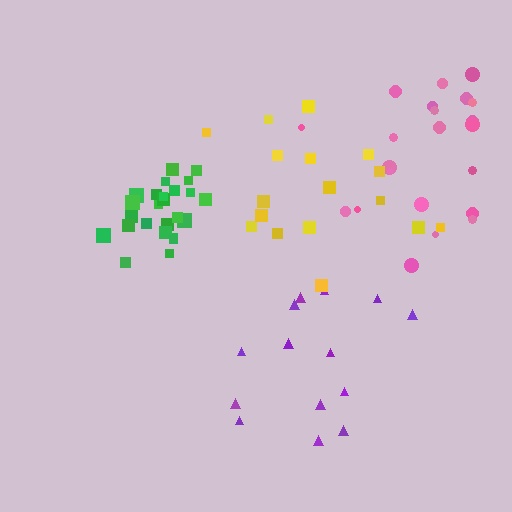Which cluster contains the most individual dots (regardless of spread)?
Green (25).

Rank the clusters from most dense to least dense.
green, pink, purple, yellow.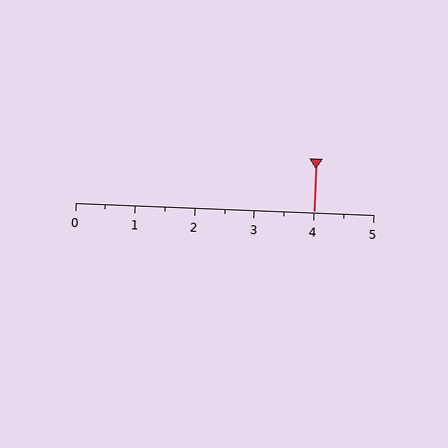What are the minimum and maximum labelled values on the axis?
The axis runs from 0 to 5.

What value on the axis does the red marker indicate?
The marker indicates approximately 4.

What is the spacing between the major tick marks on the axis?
The major ticks are spaced 1 apart.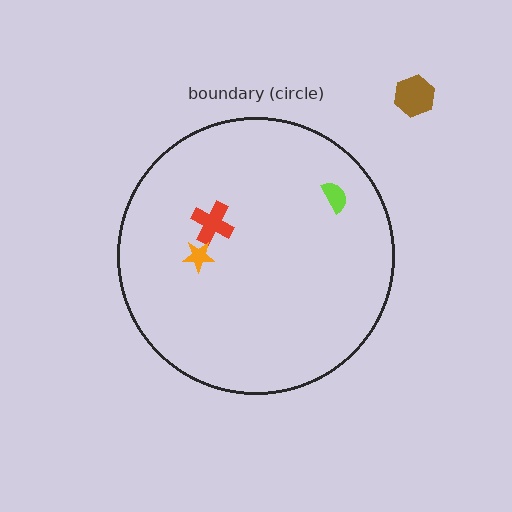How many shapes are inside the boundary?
3 inside, 1 outside.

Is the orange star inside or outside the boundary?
Inside.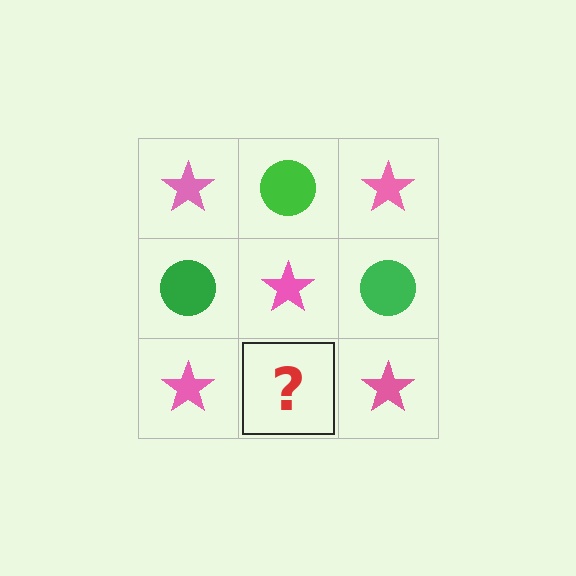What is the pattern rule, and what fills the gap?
The rule is that it alternates pink star and green circle in a checkerboard pattern. The gap should be filled with a green circle.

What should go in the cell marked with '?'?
The missing cell should contain a green circle.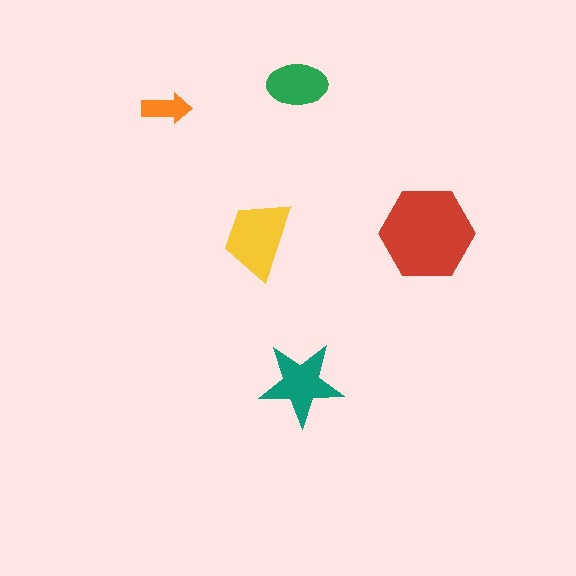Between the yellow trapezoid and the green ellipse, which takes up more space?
The yellow trapezoid.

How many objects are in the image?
There are 5 objects in the image.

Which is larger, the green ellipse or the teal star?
The teal star.